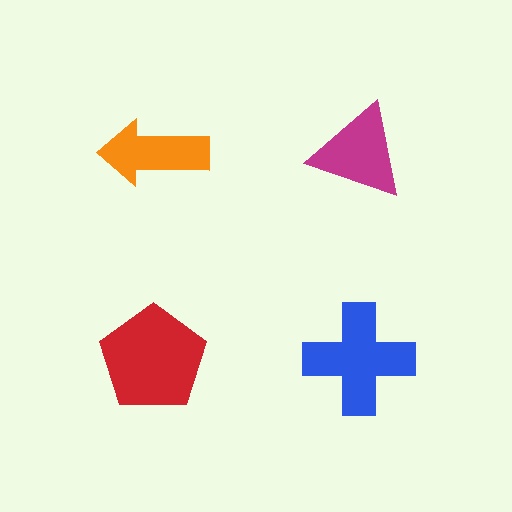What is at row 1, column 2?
A magenta triangle.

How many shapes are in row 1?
2 shapes.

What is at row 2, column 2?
A blue cross.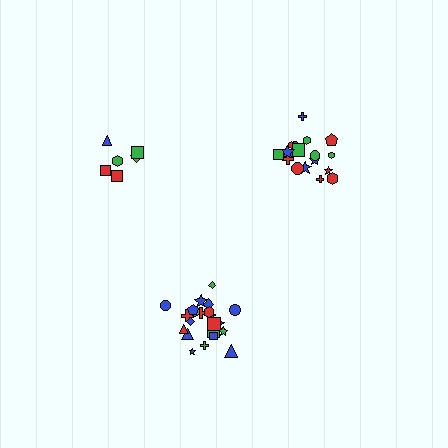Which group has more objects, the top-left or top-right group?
The top-right group.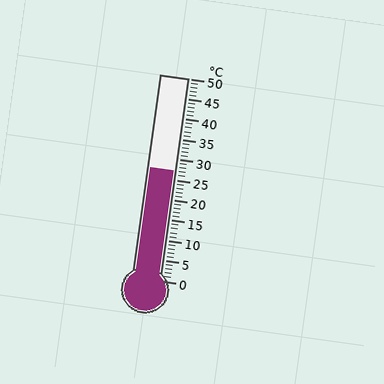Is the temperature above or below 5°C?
The temperature is above 5°C.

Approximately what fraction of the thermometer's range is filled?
The thermometer is filled to approximately 55% of its range.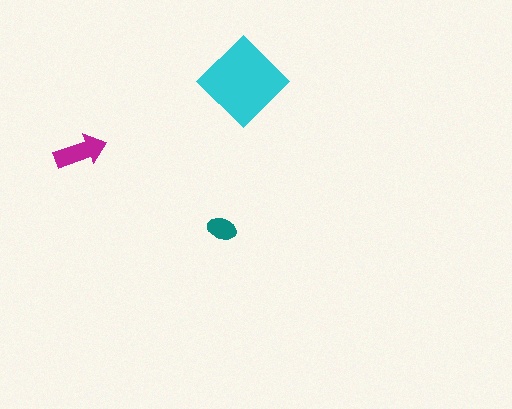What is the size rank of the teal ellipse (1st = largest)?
3rd.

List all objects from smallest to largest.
The teal ellipse, the magenta arrow, the cyan diamond.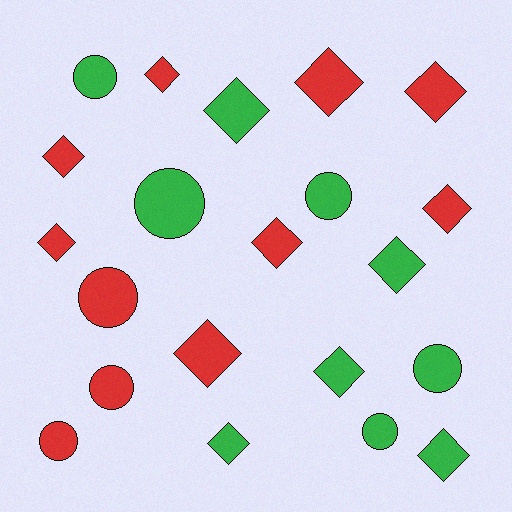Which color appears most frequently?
Red, with 11 objects.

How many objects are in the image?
There are 21 objects.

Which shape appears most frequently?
Diamond, with 13 objects.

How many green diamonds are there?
There are 5 green diamonds.